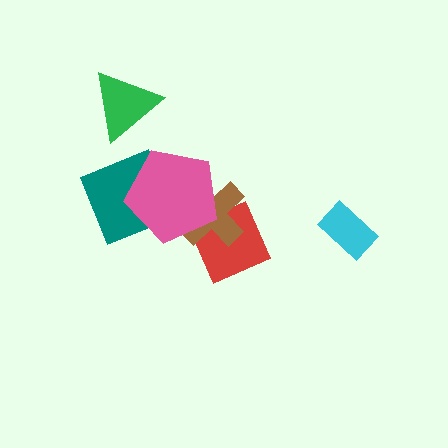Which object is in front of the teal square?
The pink pentagon is in front of the teal square.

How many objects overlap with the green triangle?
0 objects overlap with the green triangle.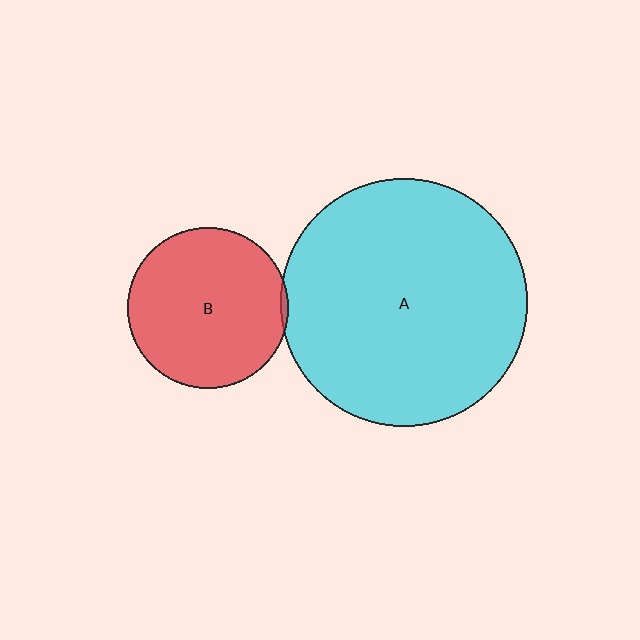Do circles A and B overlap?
Yes.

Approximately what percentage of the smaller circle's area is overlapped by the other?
Approximately 5%.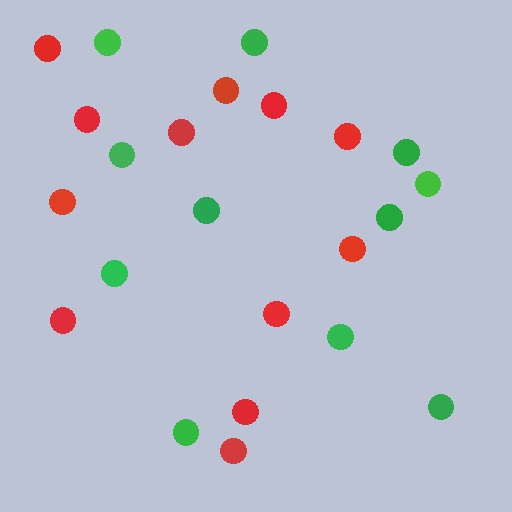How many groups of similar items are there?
There are 2 groups: one group of green circles (11) and one group of red circles (12).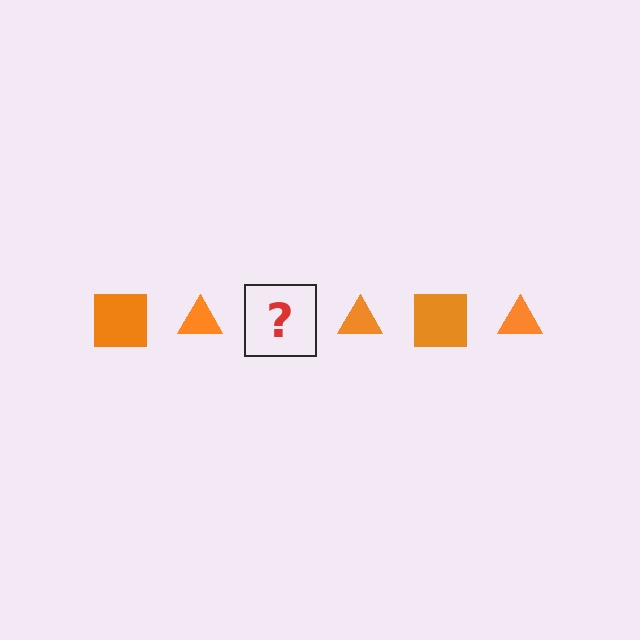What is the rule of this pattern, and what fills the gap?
The rule is that the pattern cycles through square, triangle shapes in orange. The gap should be filled with an orange square.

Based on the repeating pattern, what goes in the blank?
The blank should be an orange square.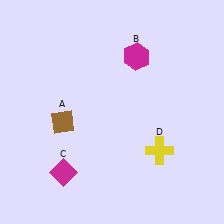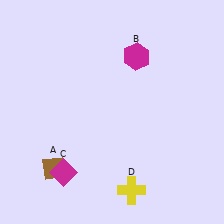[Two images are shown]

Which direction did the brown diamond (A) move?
The brown diamond (A) moved down.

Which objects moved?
The objects that moved are: the brown diamond (A), the yellow cross (D).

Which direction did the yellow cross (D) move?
The yellow cross (D) moved down.